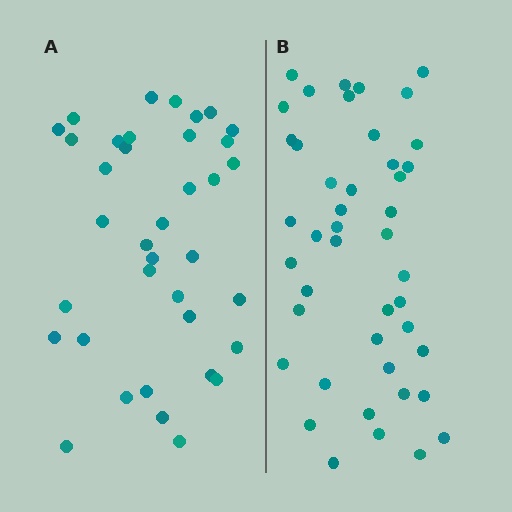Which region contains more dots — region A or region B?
Region B (the right region) has more dots.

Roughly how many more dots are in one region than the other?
Region B has roughly 8 or so more dots than region A.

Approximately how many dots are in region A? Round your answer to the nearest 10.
About 40 dots. (The exact count is 37, which rounds to 40.)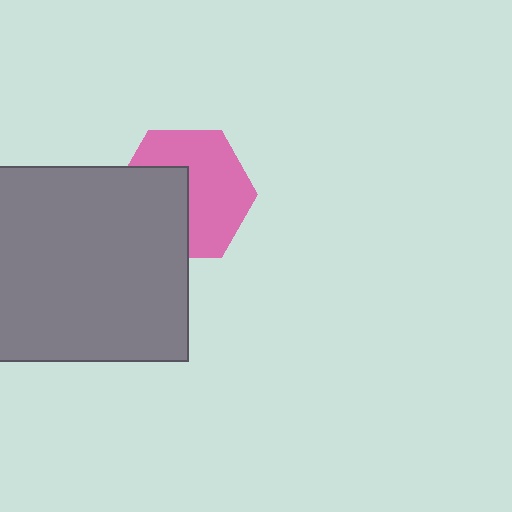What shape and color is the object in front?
The object in front is a gray square.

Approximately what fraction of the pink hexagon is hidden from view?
Roughly 41% of the pink hexagon is hidden behind the gray square.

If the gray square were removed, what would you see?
You would see the complete pink hexagon.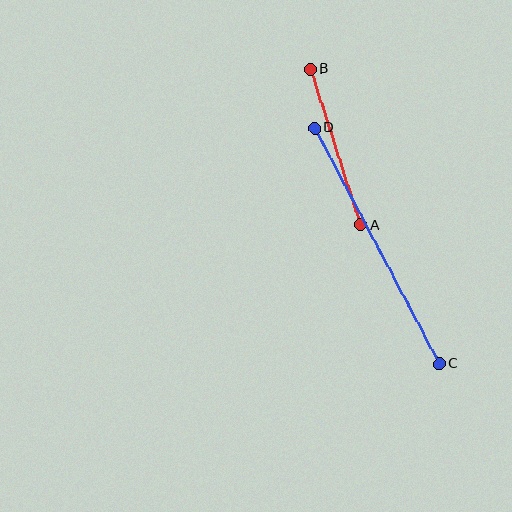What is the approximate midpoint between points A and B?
The midpoint is at approximately (336, 147) pixels.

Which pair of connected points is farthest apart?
Points C and D are farthest apart.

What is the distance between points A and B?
The distance is approximately 163 pixels.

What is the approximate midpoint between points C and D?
The midpoint is at approximately (377, 246) pixels.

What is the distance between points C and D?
The distance is approximately 267 pixels.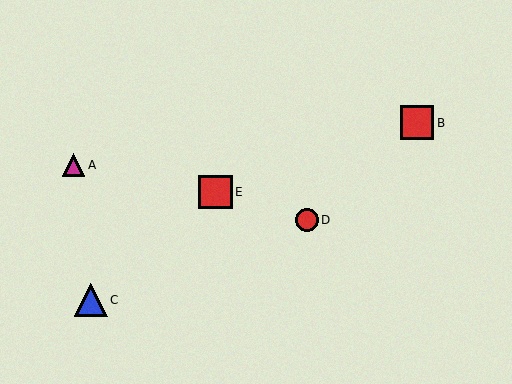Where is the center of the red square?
The center of the red square is at (417, 123).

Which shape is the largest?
The red square (labeled E) is the largest.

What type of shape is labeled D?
Shape D is a red circle.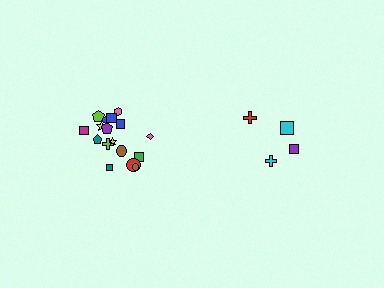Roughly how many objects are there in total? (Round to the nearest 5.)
Roughly 20 objects in total.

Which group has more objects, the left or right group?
The left group.